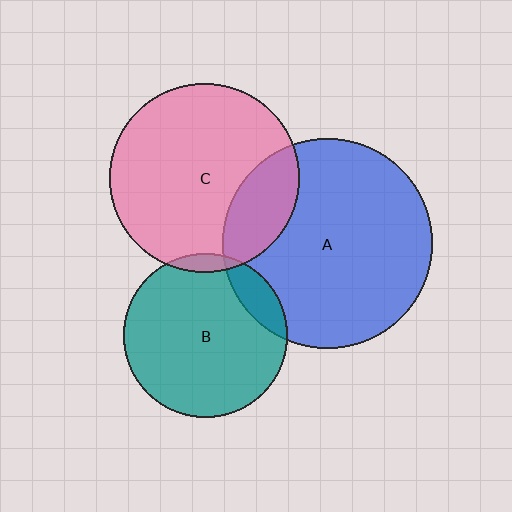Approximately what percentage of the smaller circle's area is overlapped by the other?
Approximately 20%.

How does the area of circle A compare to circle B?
Approximately 1.6 times.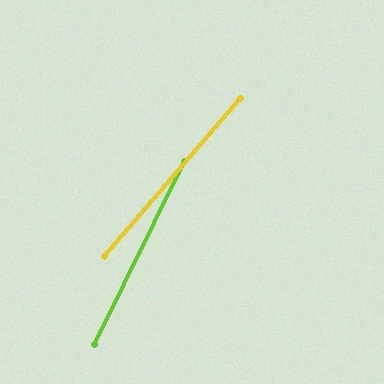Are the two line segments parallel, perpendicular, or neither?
Neither parallel nor perpendicular — they differ by about 15°.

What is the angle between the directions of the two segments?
Approximately 15 degrees.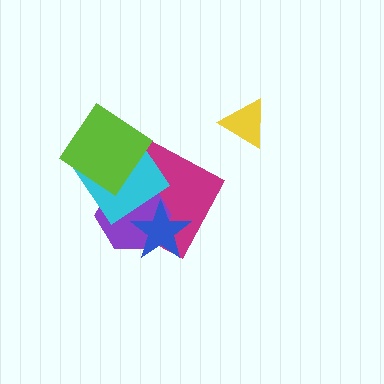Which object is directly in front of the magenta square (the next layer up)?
The purple hexagon is directly in front of the magenta square.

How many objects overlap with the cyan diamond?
3 objects overlap with the cyan diamond.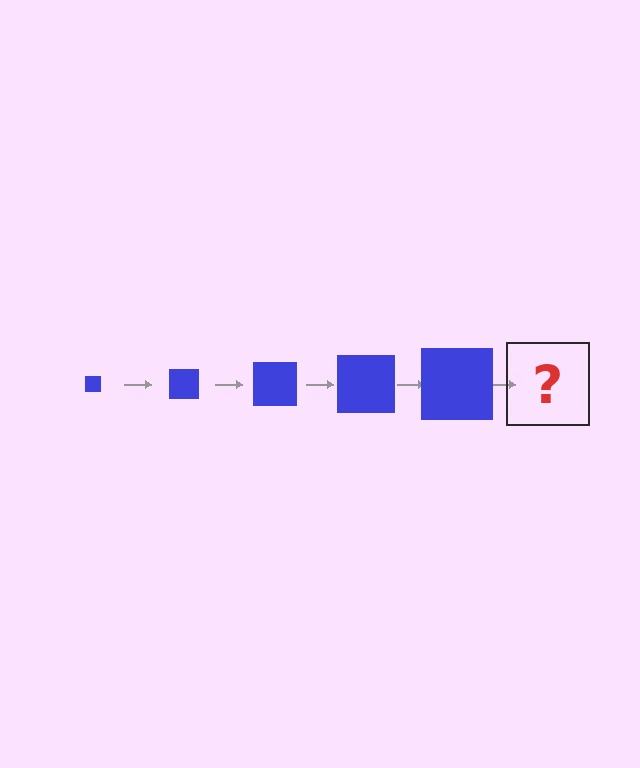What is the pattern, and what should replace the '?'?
The pattern is that the square gets progressively larger each step. The '?' should be a blue square, larger than the previous one.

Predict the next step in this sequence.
The next step is a blue square, larger than the previous one.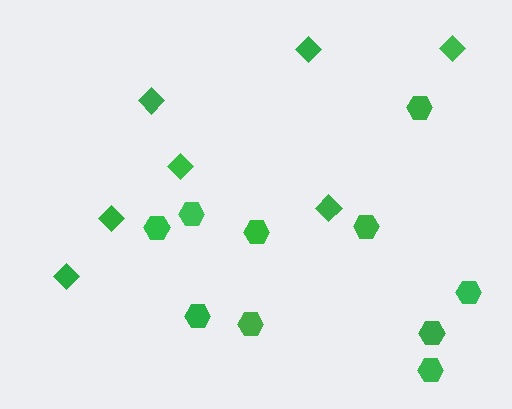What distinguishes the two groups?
There are 2 groups: one group of hexagons (10) and one group of diamonds (7).